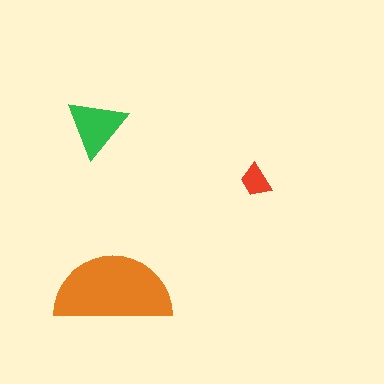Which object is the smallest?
The red trapezoid.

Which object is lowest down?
The orange semicircle is bottommost.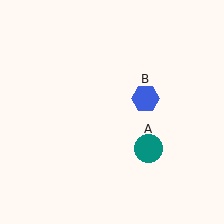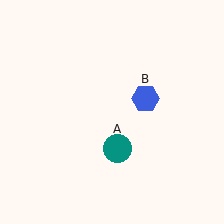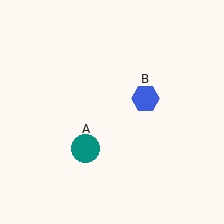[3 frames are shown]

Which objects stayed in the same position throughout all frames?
Blue hexagon (object B) remained stationary.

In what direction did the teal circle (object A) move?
The teal circle (object A) moved left.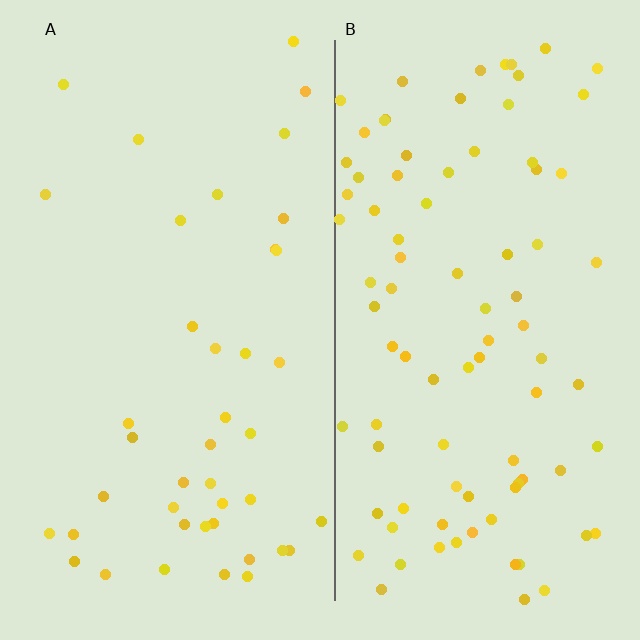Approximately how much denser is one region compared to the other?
Approximately 2.1× — region B over region A.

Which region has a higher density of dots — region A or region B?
B (the right).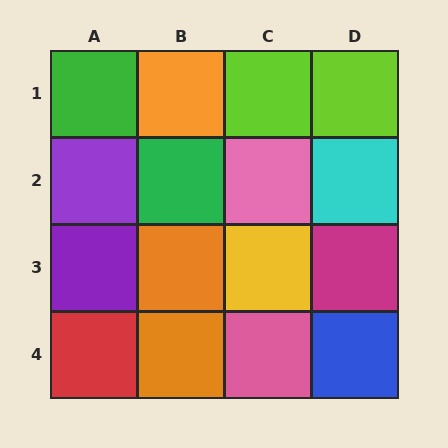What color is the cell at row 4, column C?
Pink.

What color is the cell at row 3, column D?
Magenta.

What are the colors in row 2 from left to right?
Purple, green, pink, cyan.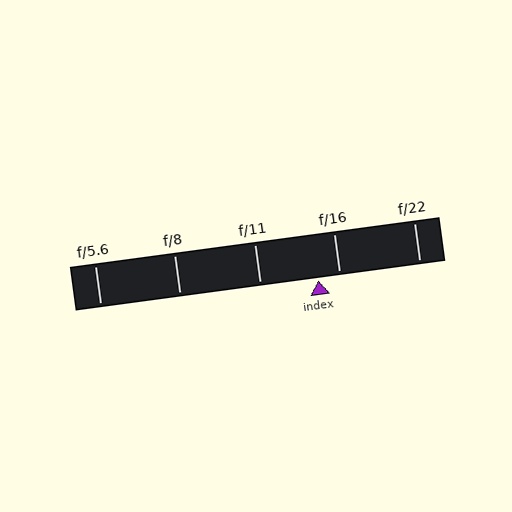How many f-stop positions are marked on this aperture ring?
There are 5 f-stop positions marked.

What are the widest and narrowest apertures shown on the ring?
The widest aperture shown is f/5.6 and the narrowest is f/22.